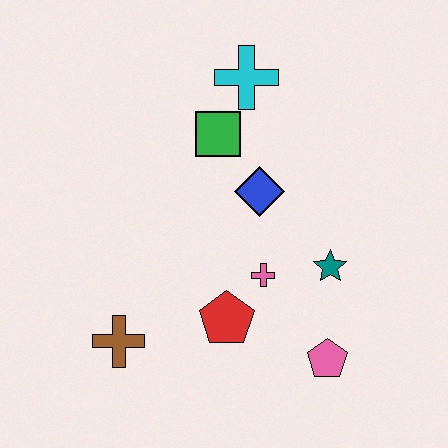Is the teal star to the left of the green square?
No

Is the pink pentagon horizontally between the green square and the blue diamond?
No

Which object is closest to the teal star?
The pink cross is closest to the teal star.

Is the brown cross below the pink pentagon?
No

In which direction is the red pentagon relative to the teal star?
The red pentagon is to the left of the teal star.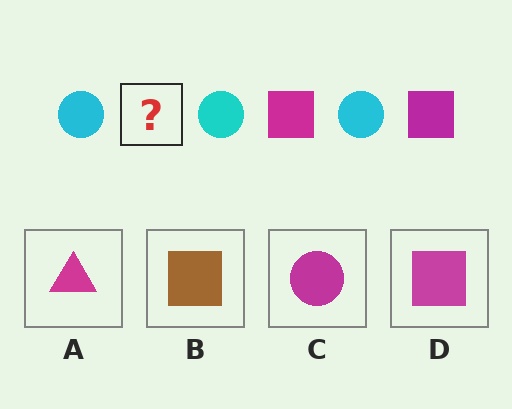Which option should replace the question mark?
Option D.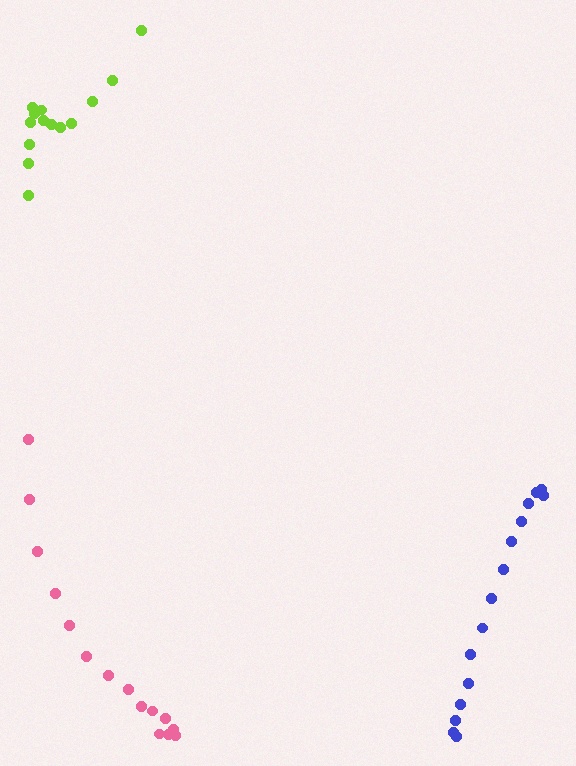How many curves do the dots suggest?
There are 3 distinct paths.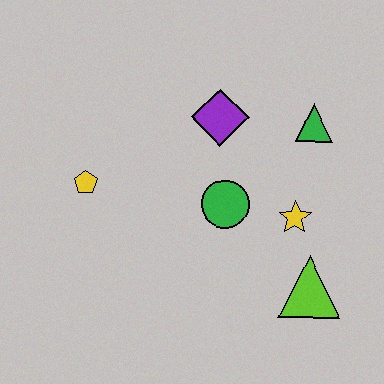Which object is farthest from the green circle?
The yellow pentagon is farthest from the green circle.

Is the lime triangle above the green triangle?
No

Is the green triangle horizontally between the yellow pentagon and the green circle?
No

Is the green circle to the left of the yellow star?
Yes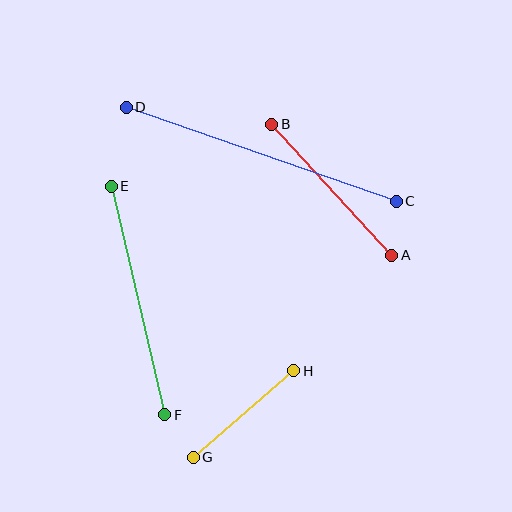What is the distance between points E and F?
The distance is approximately 234 pixels.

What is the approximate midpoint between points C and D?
The midpoint is at approximately (261, 154) pixels.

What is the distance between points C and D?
The distance is approximately 286 pixels.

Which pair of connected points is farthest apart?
Points C and D are farthest apart.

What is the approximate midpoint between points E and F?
The midpoint is at approximately (138, 301) pixels.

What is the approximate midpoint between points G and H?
The midpoint is at approximately (243, 414) pixels.